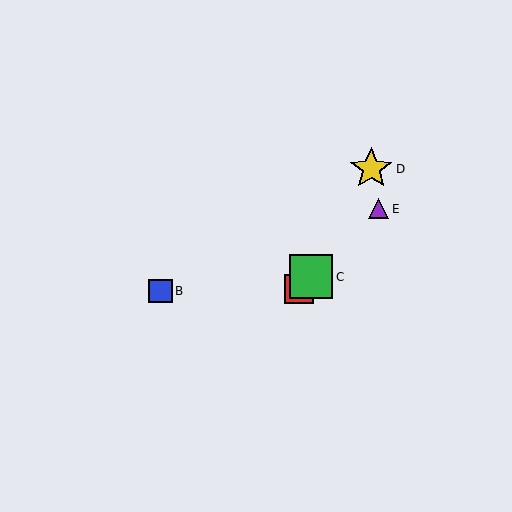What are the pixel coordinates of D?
Object D is at (371, 169).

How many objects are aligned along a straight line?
3 objects (A, C, E) are aligned along a straight line.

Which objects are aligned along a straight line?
Objects A, C, E are aligned along a straight line.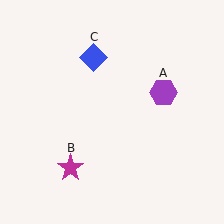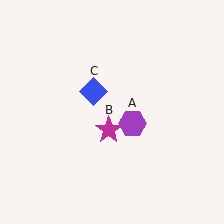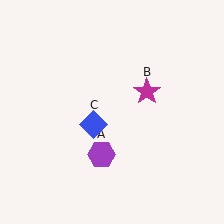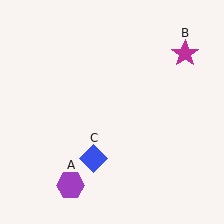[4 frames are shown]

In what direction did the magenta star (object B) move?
The magenta star (object B) moved up and to the right.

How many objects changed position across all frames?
3 objects changed position: purple hexagon (object A), magenta star (object B), blue diamond (object C).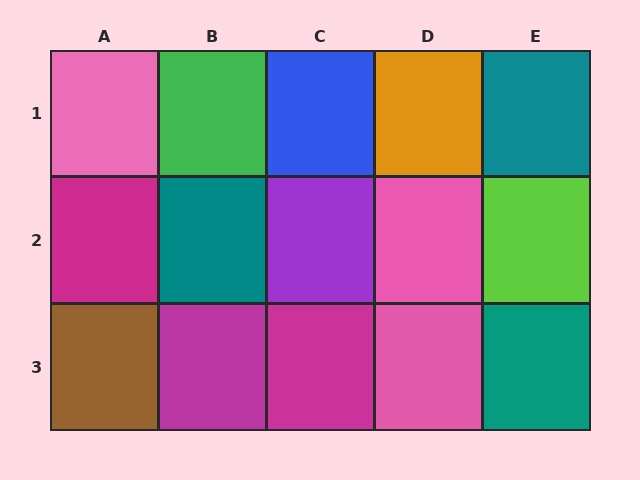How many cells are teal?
3 cells are teal.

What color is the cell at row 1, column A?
Pink.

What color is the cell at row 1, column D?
Orange.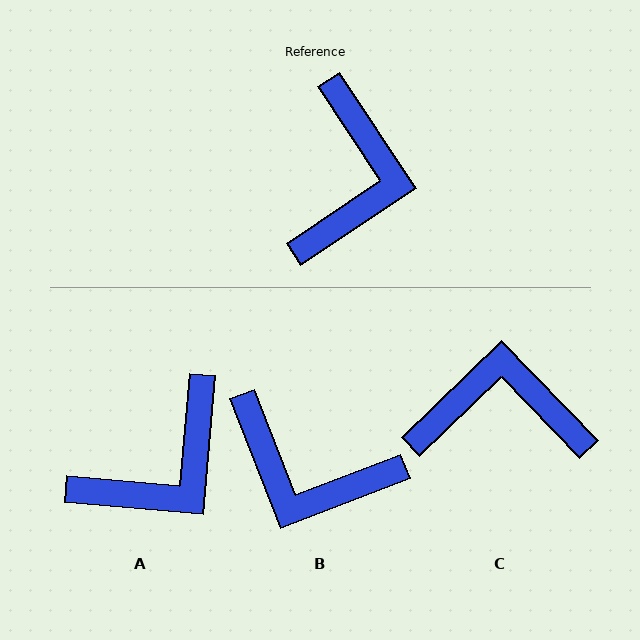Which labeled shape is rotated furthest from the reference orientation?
B, about 103 degrees away.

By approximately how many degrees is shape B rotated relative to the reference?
Approximately 103 degrees clockwise.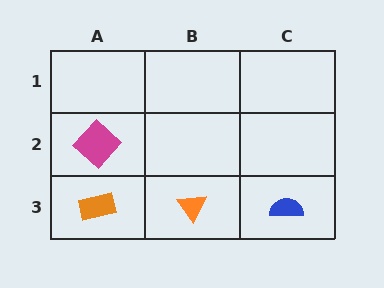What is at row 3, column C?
A blue semicircle.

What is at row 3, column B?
An orange triangle.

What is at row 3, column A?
An orange rectangle.